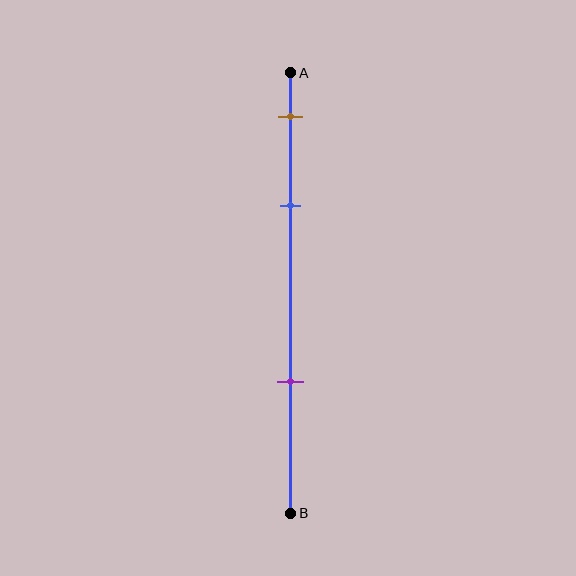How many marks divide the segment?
There are 3 marks dividing the segment.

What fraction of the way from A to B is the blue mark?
The blue mark is approximately 30% (0.3) of the way from A to B.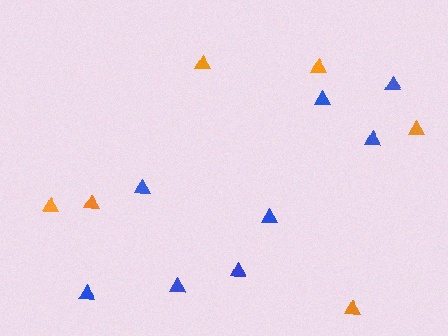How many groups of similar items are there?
There are 2 groups: one group of blue triangles (8) and one group of orange triangles (6).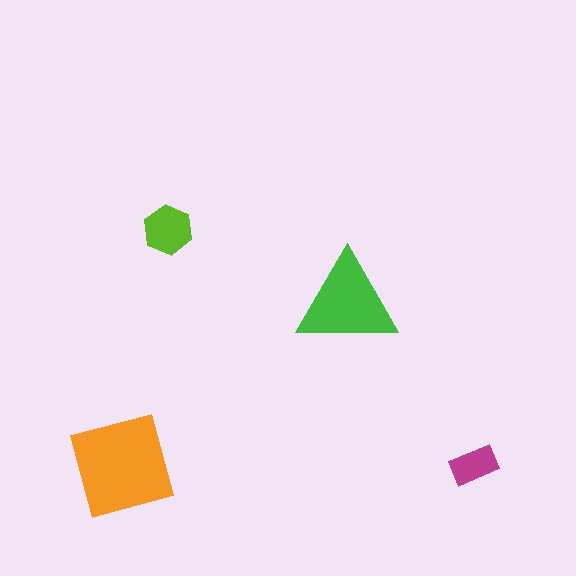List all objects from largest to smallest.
The orange square, the green triangle, the lime hexagon, the magenta rectangle.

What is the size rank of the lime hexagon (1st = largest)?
3rd.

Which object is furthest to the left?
The orange square is leftmost.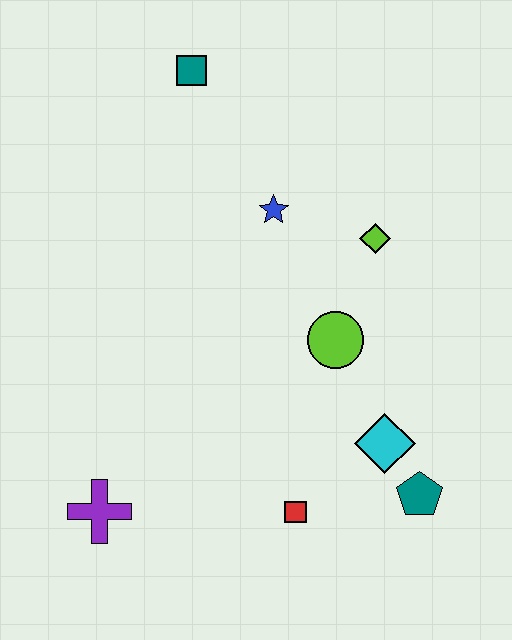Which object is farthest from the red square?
The teal square is farthest from the red square.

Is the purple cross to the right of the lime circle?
No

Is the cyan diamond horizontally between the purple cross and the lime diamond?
No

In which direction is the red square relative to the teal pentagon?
The red square is to the left of the teal pentagon.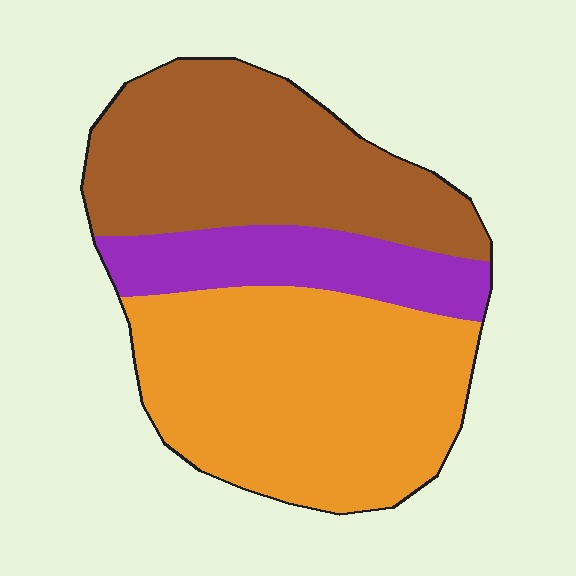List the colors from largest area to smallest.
From largest to smallest: orange, brown, purple.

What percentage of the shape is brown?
Brown takes up about three eighths (3/8) of the shape.